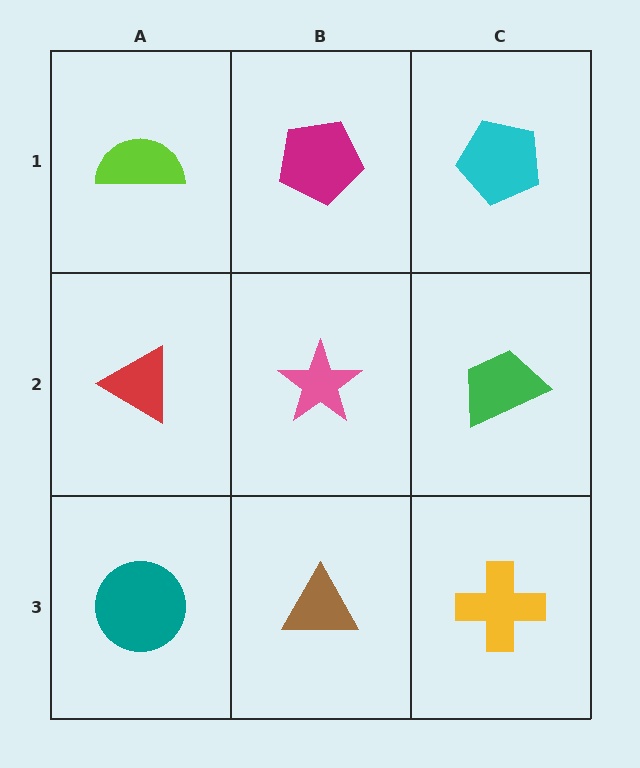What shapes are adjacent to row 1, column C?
A green trapezoid (row 2, column C), a magenta pentagon (row 1, column B).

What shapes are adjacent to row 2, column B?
A magenta pentagon (row 1, column B), a brown triangle (row 3, column B), a red triangle (row 2, column A), a green trapezoid (row 2, column C).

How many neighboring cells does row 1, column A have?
2.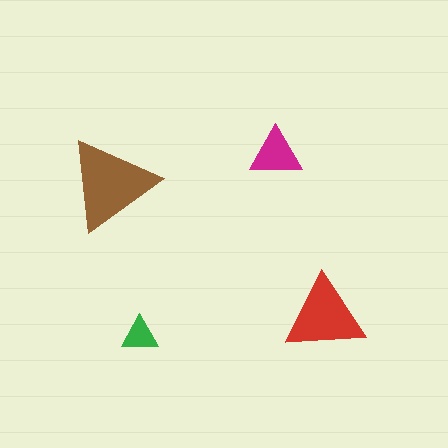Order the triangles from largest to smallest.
the brown one, the red one, the magenta one, the green one.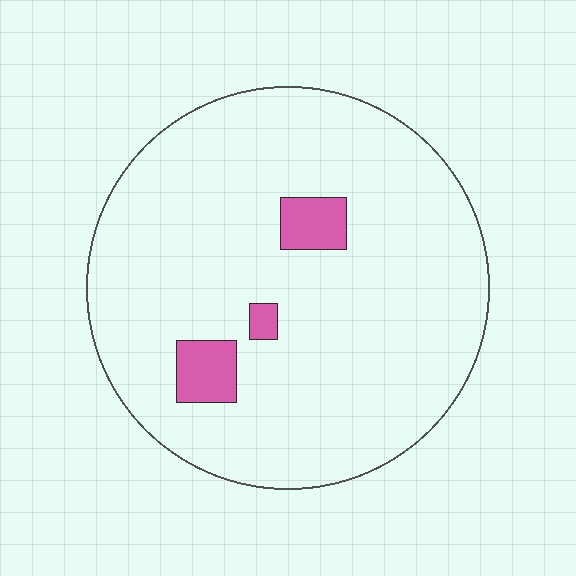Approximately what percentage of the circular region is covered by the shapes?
Approximately 5%.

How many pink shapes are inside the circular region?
3.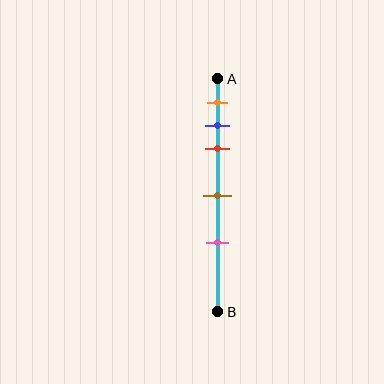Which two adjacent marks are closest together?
The blue and red marks are the closest adjacent pair.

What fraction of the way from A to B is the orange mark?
The orange mark is approximately 10% (0.1) of the way from A to B.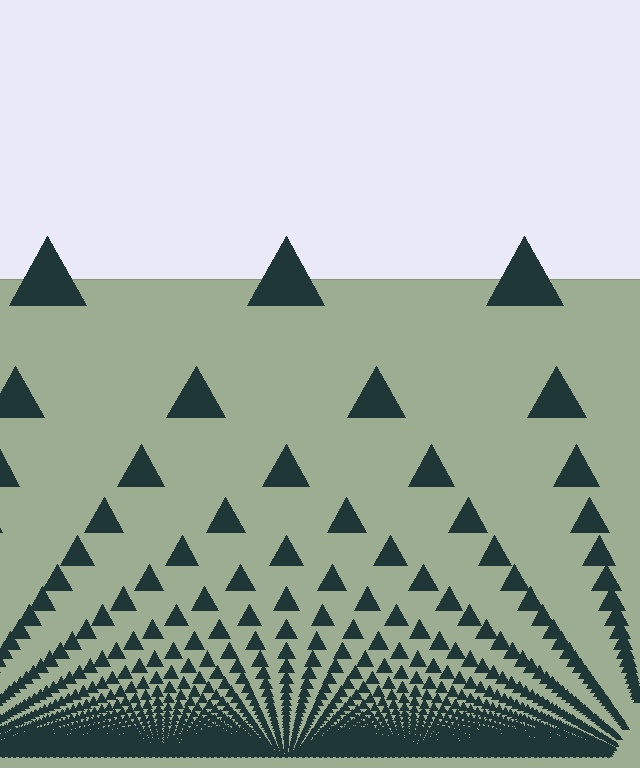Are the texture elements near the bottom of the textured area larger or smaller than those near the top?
Smaller. The gradient is inverted — elements near the bottom are smaller and denser.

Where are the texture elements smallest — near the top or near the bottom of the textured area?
Near the bottom.